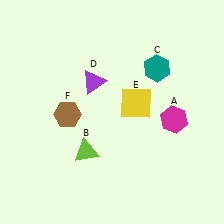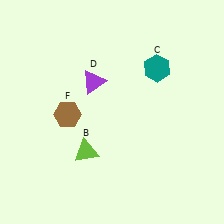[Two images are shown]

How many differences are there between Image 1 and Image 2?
There are 2 differences between the two images.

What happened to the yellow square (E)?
The yellow square (E) was removed in Image 2. It was in the top-right area of Image 1.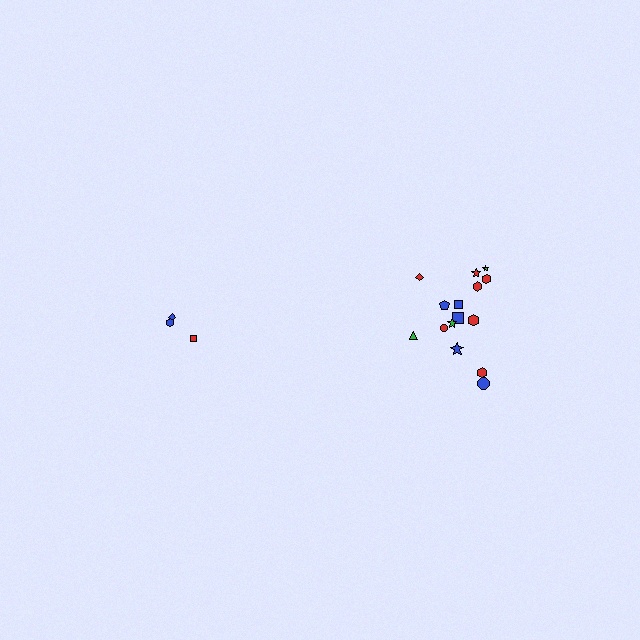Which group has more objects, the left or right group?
The right group.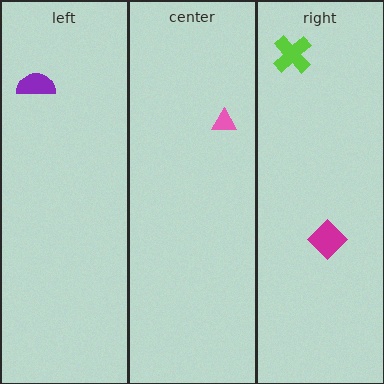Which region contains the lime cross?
The right region.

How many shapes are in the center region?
1.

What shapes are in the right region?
The magenta diamond, the lime cross.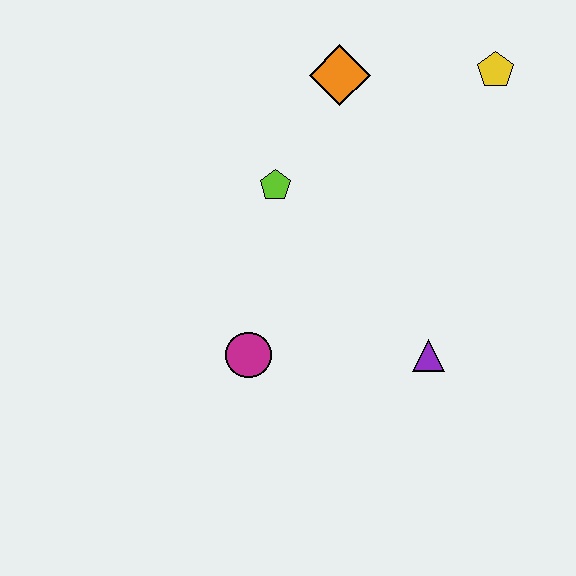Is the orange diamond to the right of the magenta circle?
Yes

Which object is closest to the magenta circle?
The lime pentagon is closest to the magenta circle.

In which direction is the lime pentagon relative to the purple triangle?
The lime pentagon is above the purple triangle.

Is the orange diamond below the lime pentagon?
No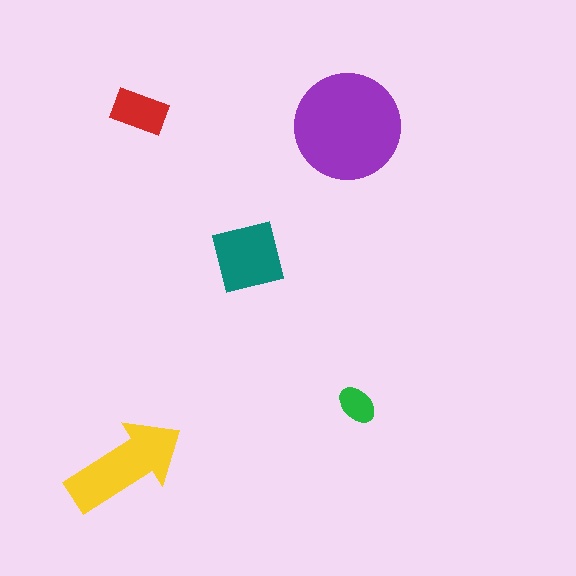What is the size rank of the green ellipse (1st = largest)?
5th.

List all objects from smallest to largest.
The green ellipse, the red rectangle, the teal square, the yellow arrow, the purple circle.